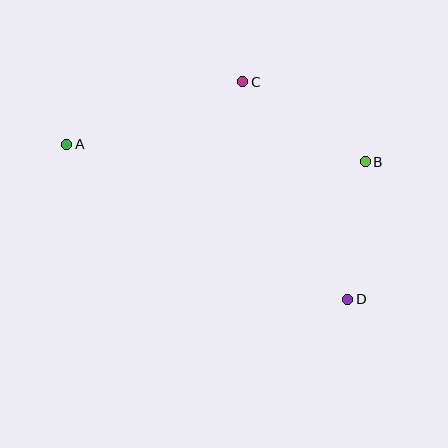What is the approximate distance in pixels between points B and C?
The distance between B and C is approximately 146 pixels.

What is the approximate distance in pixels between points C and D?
The distance between C and D is approximately 242 pixels.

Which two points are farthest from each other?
Points A and D are farthest from each other.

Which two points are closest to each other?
Points B and D are closest to each other.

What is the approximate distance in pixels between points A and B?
The distance between A and B is approximately 299 pixels.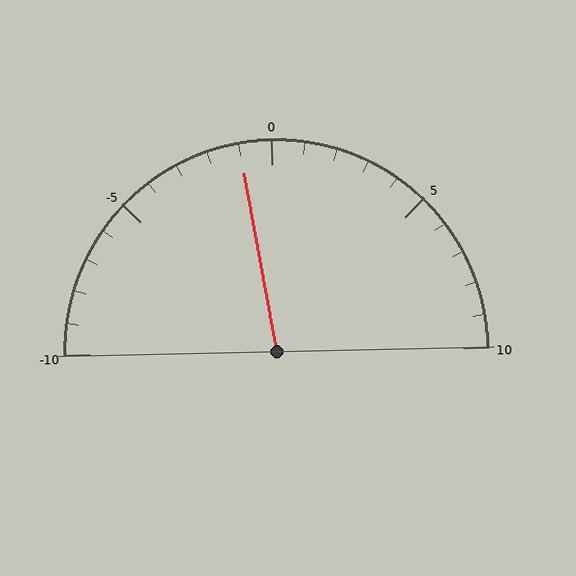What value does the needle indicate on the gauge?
The needle indicates approximately -1.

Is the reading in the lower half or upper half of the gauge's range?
The reading is in the lower half of the range (-10 to 10).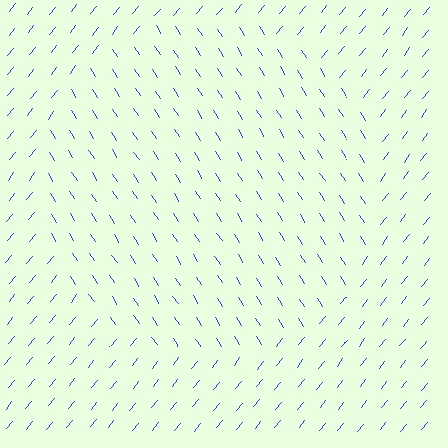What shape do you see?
I see a circle.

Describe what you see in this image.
The image is filled with small blue line segments. A circle region in the image has lines oriented differently from the surrounding lines, creating a visible texture boundary.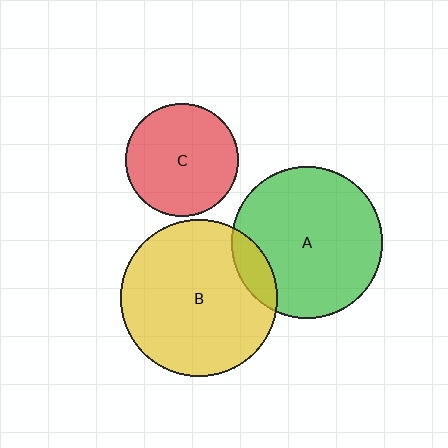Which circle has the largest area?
Circle B (yellow).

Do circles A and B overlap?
Yes.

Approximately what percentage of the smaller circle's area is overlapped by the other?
Approximately 10%.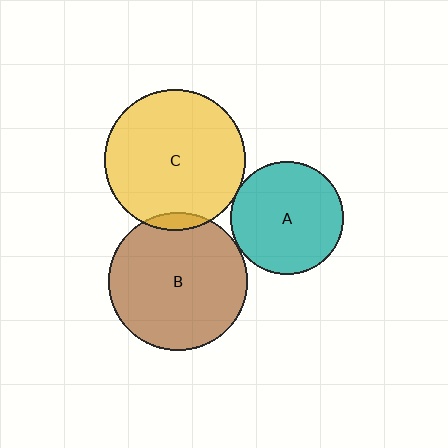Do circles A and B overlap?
Yes.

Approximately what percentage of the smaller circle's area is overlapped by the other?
Approximately 5%.